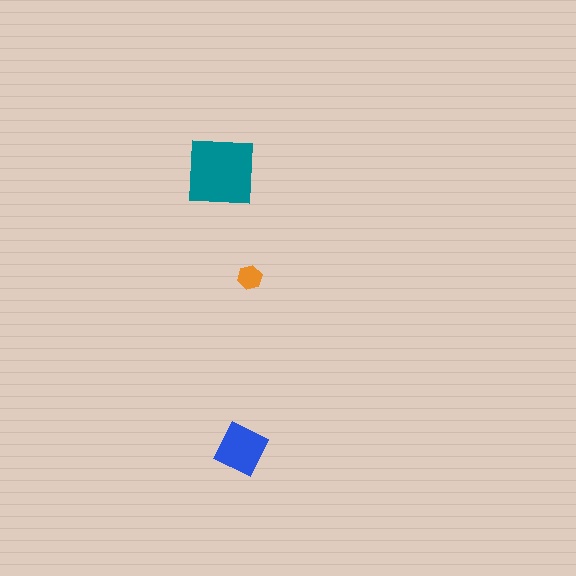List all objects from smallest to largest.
The orange hexagon, the blue square, the teal square.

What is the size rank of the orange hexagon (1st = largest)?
3rd.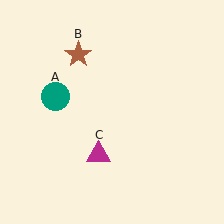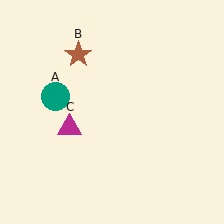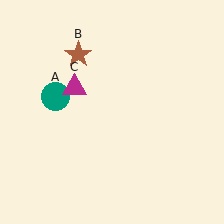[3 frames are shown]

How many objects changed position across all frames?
1 object changed position: magenta triangle (object C).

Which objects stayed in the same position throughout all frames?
Teal circle (object A) and brown star (object B) remained stationary.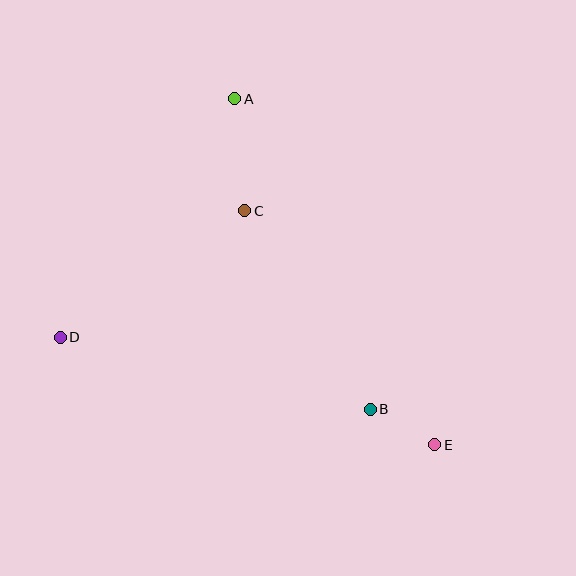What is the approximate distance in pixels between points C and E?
The distance between C and E is approximately 301 pixels.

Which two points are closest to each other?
Points B and E are closest to each other.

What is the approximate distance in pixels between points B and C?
The distance between B and C is approximately 235 pixels.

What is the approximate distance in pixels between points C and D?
The distance between C and D is approximately 224 pixels.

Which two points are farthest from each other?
Points A and E are farthest from each other.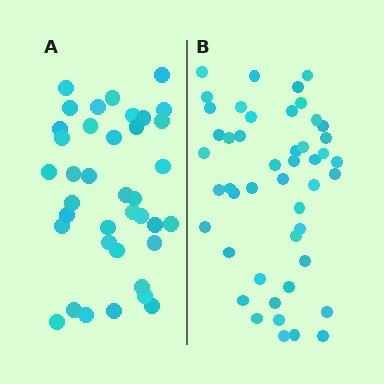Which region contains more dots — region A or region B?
Region B (the right region) has more dots.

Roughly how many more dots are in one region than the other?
Region B has roughly 8 or so more dots than region A.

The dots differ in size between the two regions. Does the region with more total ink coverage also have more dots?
No. Region A has more total ink coverage because its dots are larger, but region B actually contains more individual dots. Total area can be misleading — the number of items is what matters here.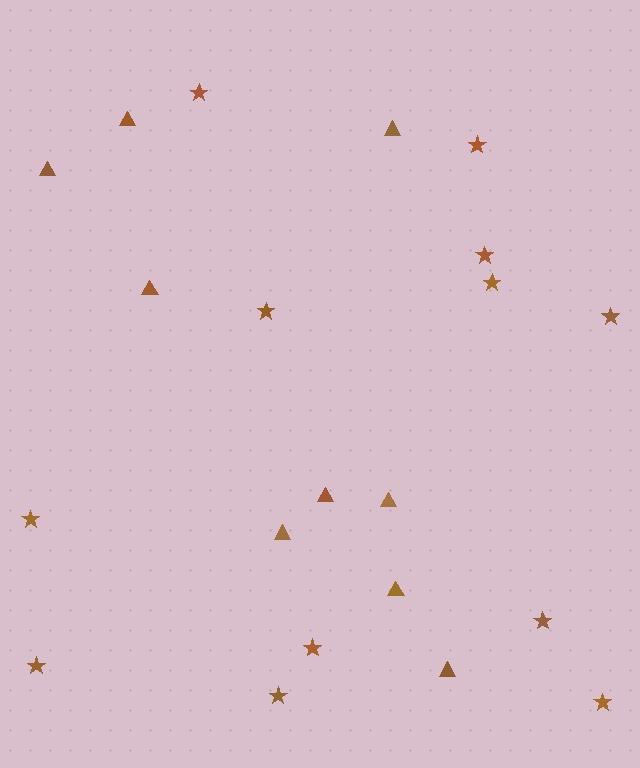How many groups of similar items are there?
There are 2 groups: one group of triangles (9) and one group of stars (12).